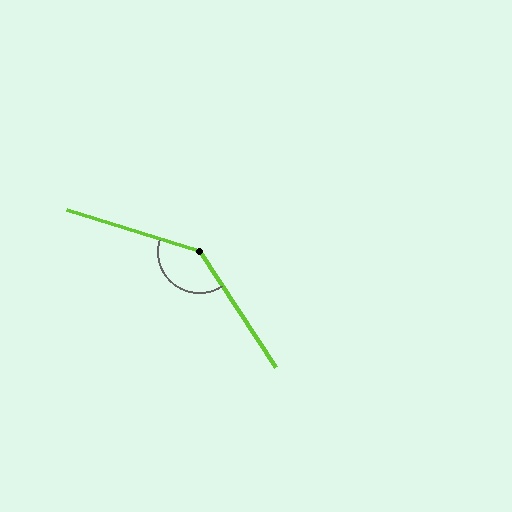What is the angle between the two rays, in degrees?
Approximately 141 degrees.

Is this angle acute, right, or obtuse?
It is obtuse.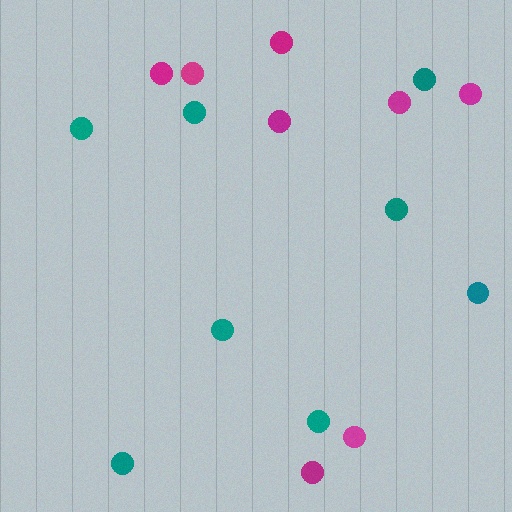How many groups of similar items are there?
There are 2 groups: one group of magenta circles (8) and one group of teal circles (8).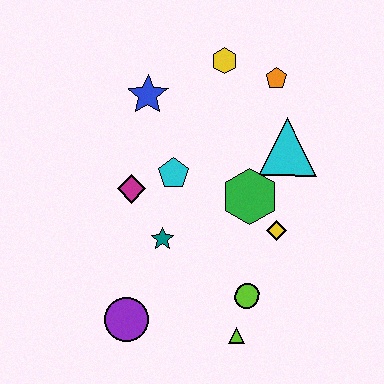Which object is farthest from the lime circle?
The yellow hexagon is farthest from the lime circle.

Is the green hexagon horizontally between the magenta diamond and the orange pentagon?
Yes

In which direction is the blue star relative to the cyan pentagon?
The blue star is above the cyan pentagon.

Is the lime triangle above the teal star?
No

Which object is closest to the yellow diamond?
The green hexagon is closest to the yellow diamond.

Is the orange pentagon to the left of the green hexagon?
No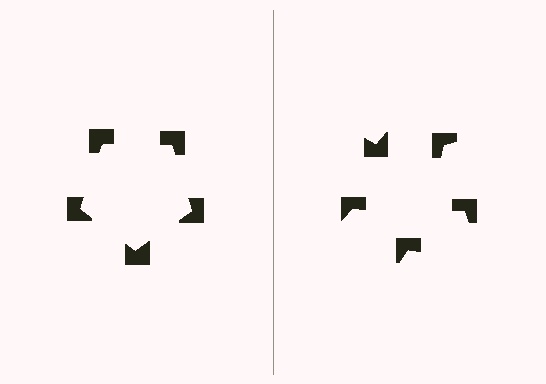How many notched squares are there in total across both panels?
10 — 5 on each side.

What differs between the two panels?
The notched squares are positioned identically on both sides; only the wedge orientations differ. On the left they align to a pentagon; on the right they are misaligned.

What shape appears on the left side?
An illusory pentagon.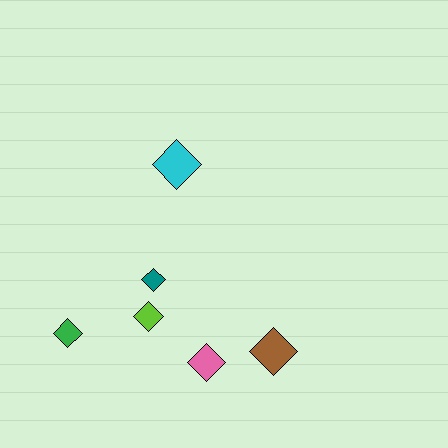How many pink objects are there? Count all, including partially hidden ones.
There is 1 pink object.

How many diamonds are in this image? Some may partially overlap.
There are 6 diamonds.